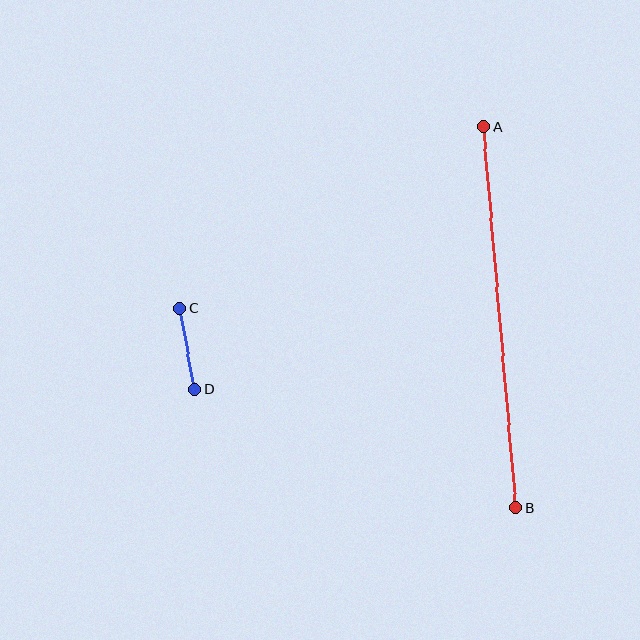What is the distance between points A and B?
The distance is approximately 382 pixels.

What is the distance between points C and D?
The distance is approximately 82 pixels.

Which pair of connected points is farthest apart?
Points A and B are farthest apart.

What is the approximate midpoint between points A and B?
The midpoint is at approximately (500, 317) pixels.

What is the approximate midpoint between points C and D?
The midpoint is at approximately (187, 349) pixels.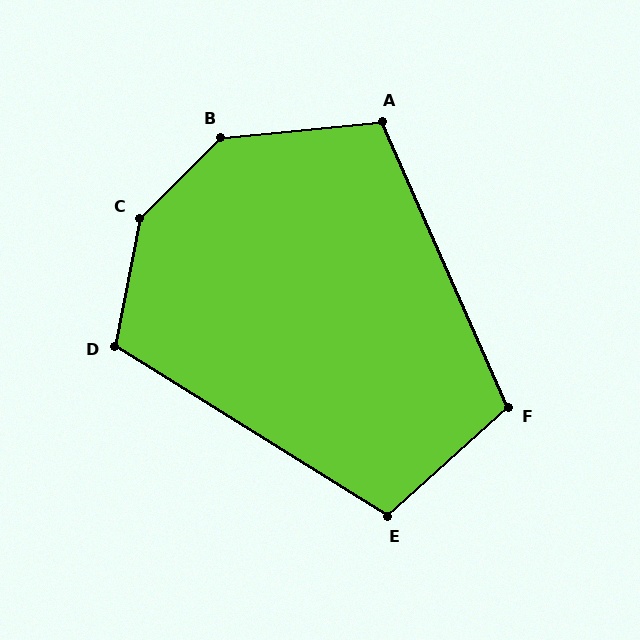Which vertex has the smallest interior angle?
E, at approximately 106 degrees.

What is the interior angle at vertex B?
Approximately 141 degrees (obtuse).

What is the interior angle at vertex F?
Approximately 108 degrees (obtuse).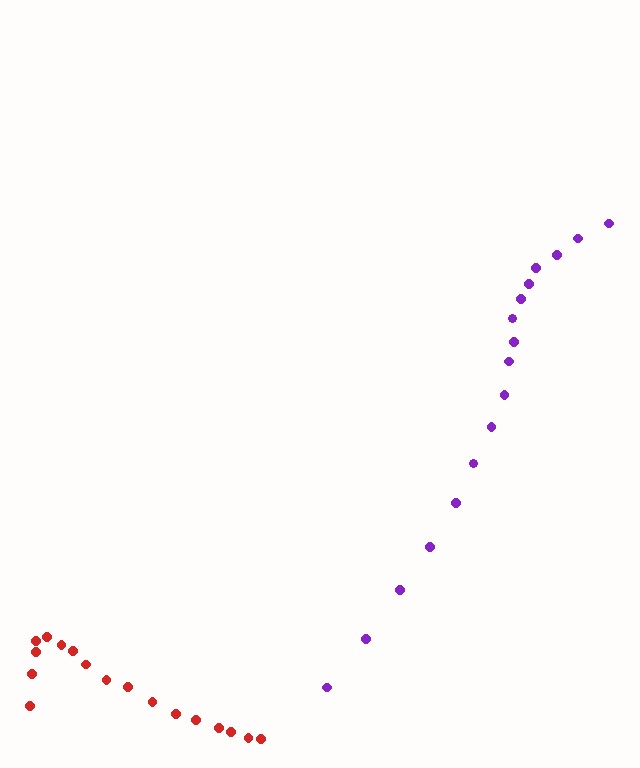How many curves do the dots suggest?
There are 2 distinct paths.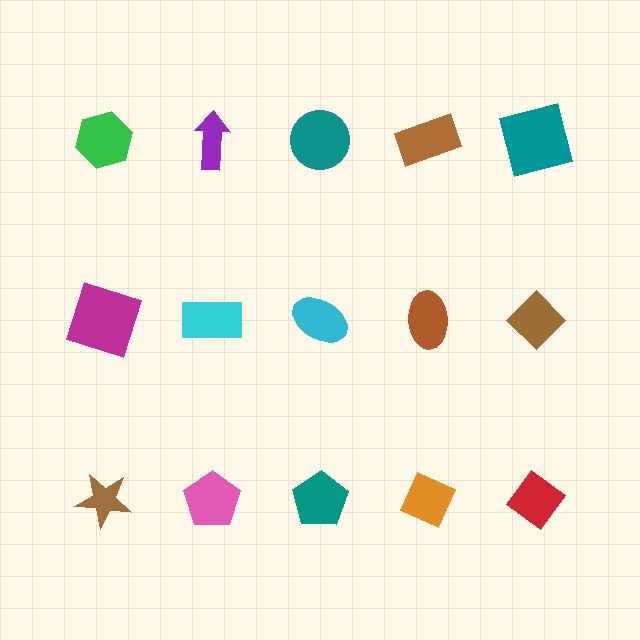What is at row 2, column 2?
A cyan rectangle.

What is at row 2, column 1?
A magenta square.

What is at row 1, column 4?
A brown rectangle.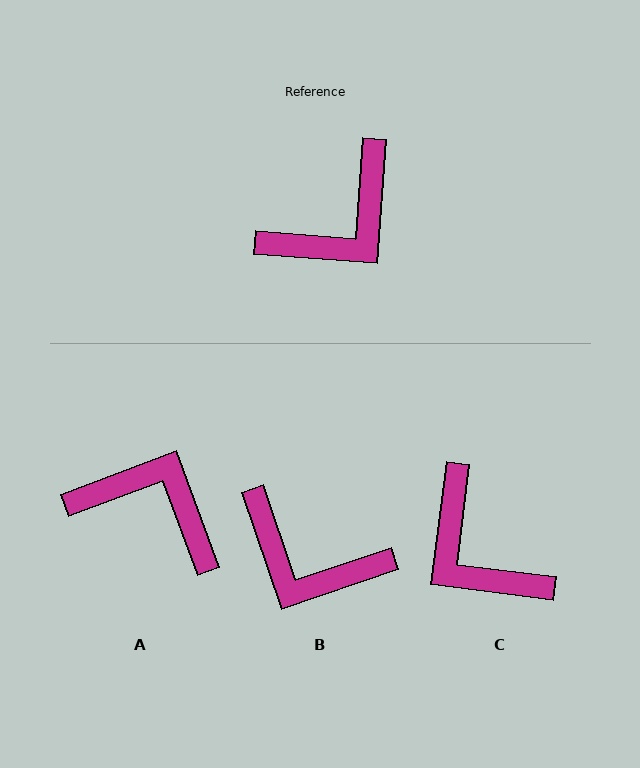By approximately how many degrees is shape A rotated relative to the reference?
Approximately 115 degrees counter-clockwise.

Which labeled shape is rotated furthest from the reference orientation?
A, about 115 degrees away.